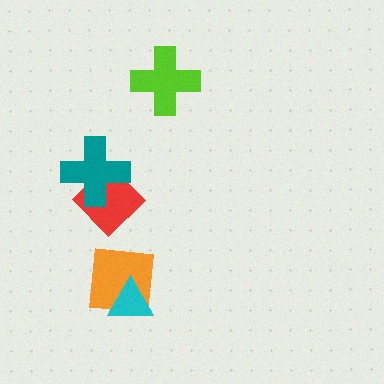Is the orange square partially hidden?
Yes, it is partially covered by another shape.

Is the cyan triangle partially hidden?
No, no other shape covers it.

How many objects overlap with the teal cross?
1 object overlaps with the teal cross.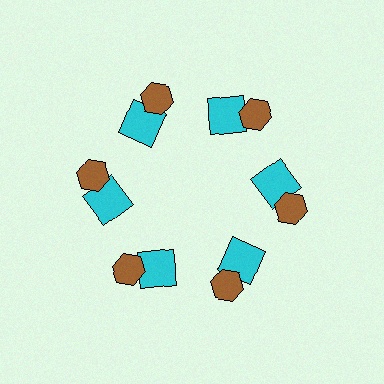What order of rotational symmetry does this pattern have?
This pattern has 6-fold rotational symmetry.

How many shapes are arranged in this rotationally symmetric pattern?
There are 12 shapes, arranged in 6 groups of 2.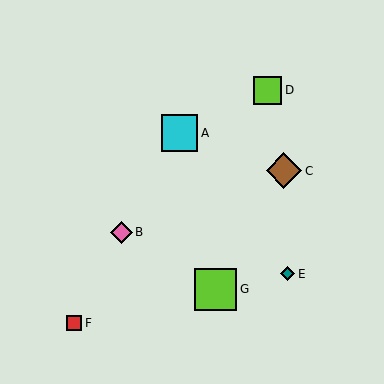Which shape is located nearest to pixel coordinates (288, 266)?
The teal diamond (labeled E) at (288, 274) is nearest to that location.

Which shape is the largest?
The lime square (labeled G) is the largest.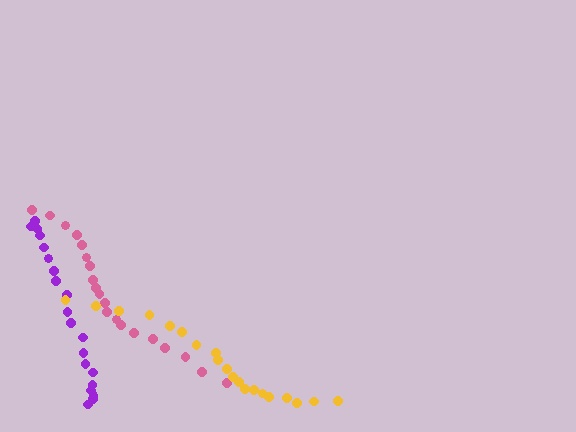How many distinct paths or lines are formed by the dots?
There are 3 distinct paths.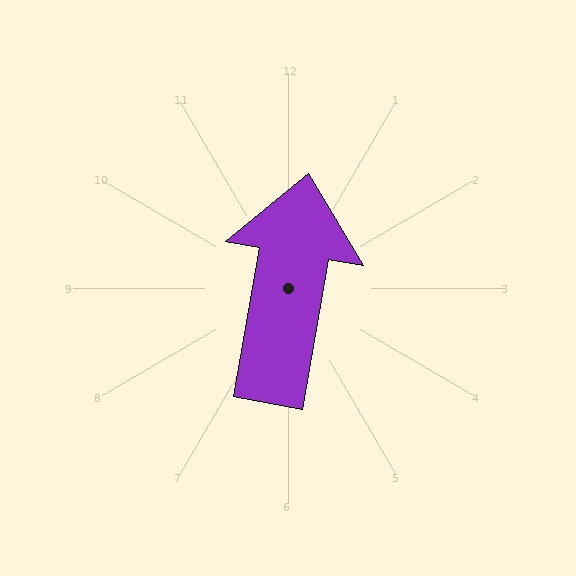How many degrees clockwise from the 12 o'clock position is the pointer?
Approximately 10 degrees.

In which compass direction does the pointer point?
North.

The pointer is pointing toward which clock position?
Roughly 12 o'clock.